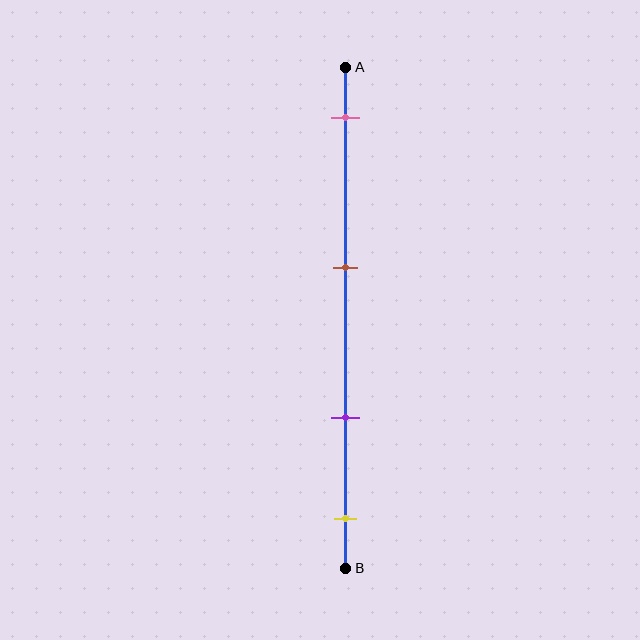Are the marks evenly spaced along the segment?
No, the marks are not evenly spaced.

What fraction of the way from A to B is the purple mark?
The purple mark is approximately 70% (0.7) of the way from A to B.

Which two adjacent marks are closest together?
The purple and yellow marks are the closest adjacent pair.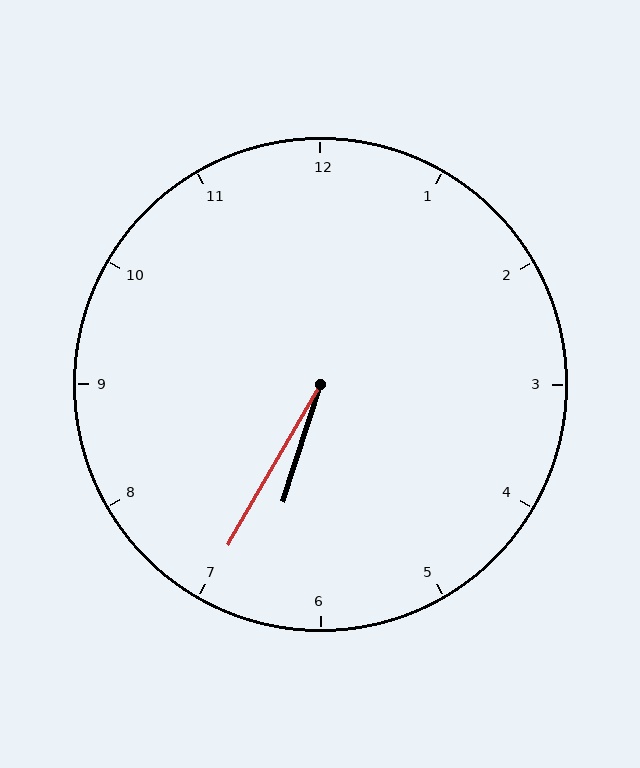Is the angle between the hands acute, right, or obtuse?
It is acute.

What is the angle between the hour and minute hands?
Approximately 12 degrees.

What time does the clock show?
6:35.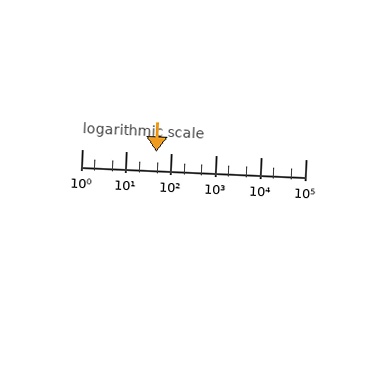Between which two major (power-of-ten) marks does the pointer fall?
The pointer is between 10 and 100.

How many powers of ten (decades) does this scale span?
The scale spans 5 decades, from 1 to 100000.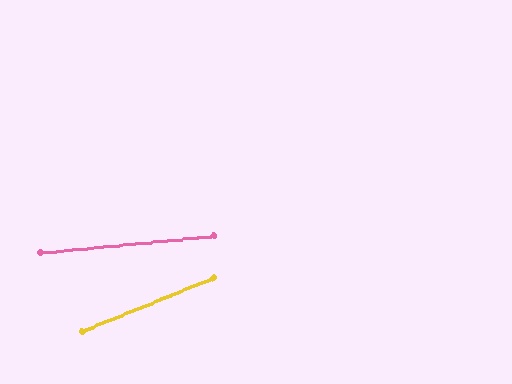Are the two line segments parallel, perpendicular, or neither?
Neither parallel nor perpendicular — they differ by about 17°.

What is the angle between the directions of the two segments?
Approximately 17 degrees.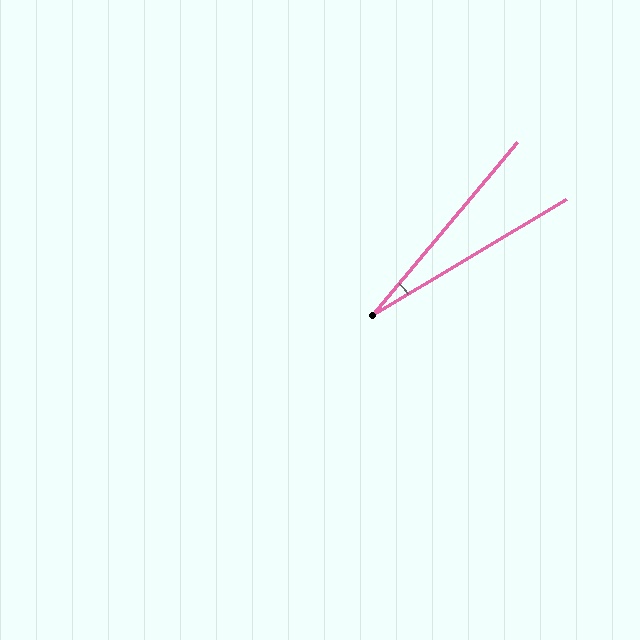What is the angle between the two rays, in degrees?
Approximately 19 degrees.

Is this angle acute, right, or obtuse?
It is acute.